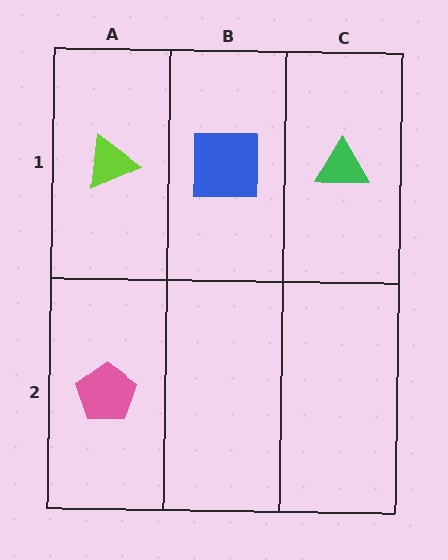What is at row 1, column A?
A lime triangle.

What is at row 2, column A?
A pink pentagon.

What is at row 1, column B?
A blue square.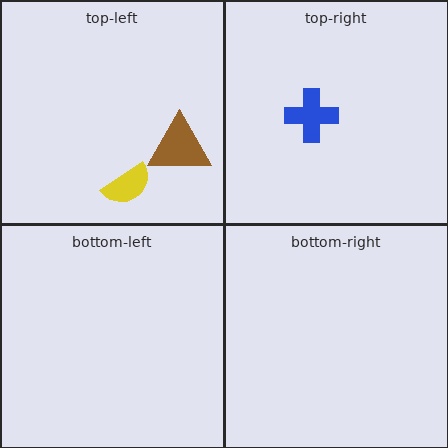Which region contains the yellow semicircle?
The top-left region.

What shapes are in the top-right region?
The blue cross.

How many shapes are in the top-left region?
2.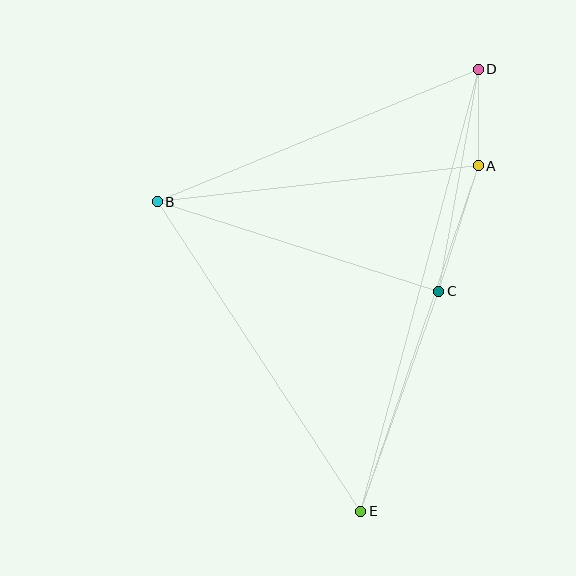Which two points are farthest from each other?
Points D and E are farthest from each other.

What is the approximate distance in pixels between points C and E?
The distance between C and E is approximately 233 pixels.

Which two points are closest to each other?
Points A and D are closest to each other.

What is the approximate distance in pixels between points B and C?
The distance between B and C is approximately 295 pixels.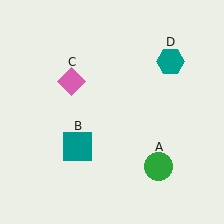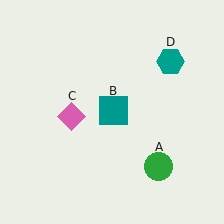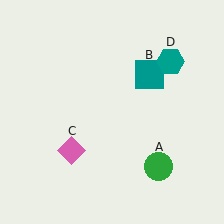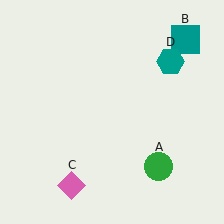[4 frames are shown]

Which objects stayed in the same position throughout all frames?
Green circle (object A) and teal hexagon (object D) remained stationary.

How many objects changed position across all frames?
2 objects changed position: teal square (object B), pink diamond (object C).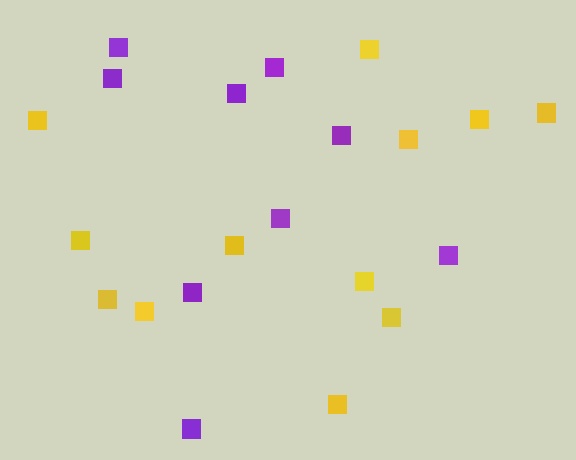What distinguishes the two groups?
There are 2 groups: one group of purple squares (9) and one group of yellow squares (12).